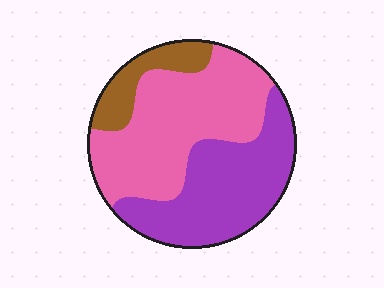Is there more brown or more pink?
Pink.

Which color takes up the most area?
Pink, at roughly 45%.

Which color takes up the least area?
Brown, at roughly 15%.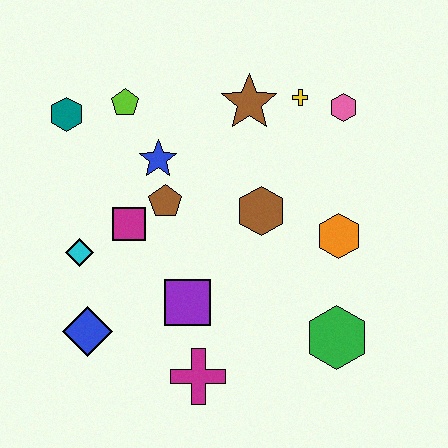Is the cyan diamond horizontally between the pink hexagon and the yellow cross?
No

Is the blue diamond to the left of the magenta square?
Yes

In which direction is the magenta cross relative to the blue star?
The magenta cross is below the blue star.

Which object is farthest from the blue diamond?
The pink hexagon is farthest from the blue diamond.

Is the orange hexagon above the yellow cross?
No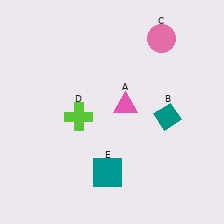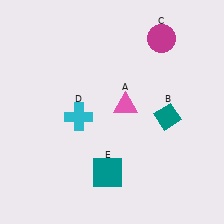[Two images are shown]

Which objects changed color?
C changed from pink to magenta. D changed from lime to cyan.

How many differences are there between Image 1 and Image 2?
There are 2 differences between the two images.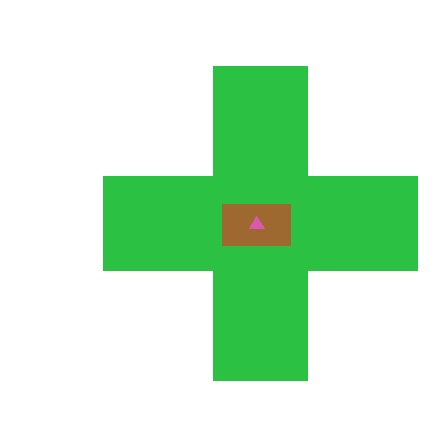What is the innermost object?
The pink triangle.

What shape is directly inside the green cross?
The brown rectangle.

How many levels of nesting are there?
3.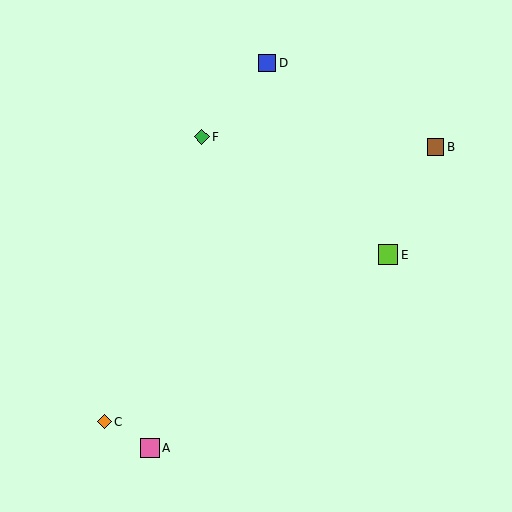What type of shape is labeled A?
Shape A is a pink square.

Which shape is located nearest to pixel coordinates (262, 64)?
The blue square (labeled D) at (267, 63) is nearest to that location.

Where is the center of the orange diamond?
The center of the orange diamond is at (105, 422).